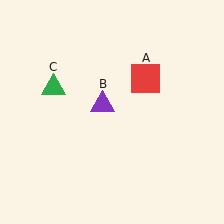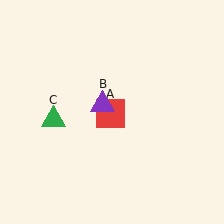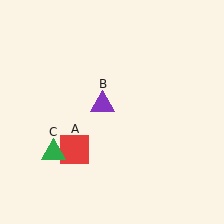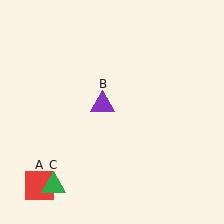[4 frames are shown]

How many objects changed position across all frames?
2 objects changed position: red square (object A), green triangle (object C).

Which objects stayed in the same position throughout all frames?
Purple triangle (object B) remained stationary.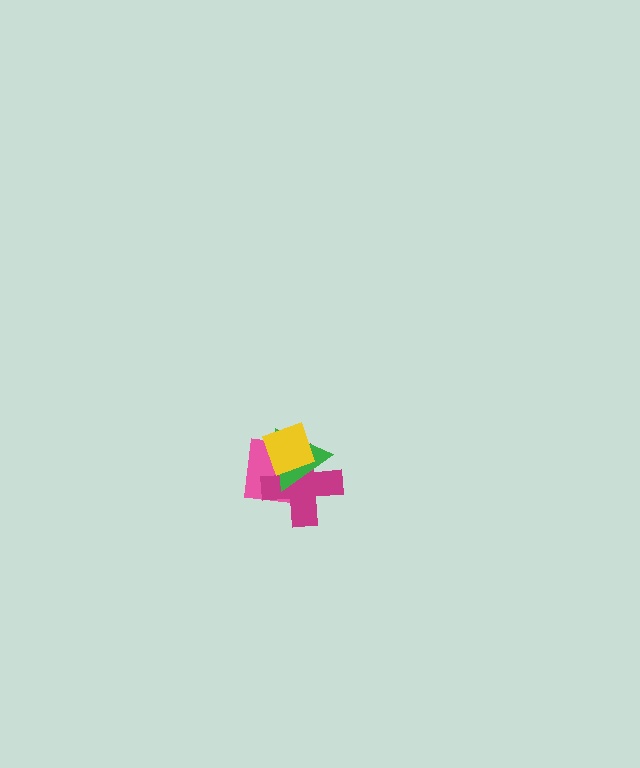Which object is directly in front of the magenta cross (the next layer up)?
The green triangle is directly in front of the magenta cross.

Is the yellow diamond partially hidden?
No, no other shape covers it.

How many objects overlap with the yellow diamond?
3 objects overlap with the yellow diamond.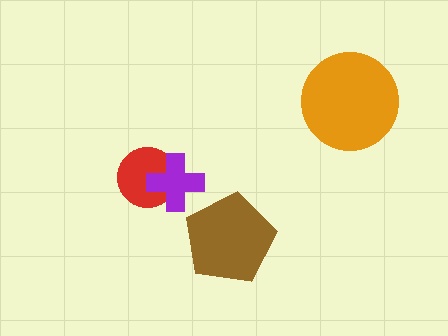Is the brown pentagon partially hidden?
No, no other shape covers it.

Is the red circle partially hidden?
Yes, it is partially covered by another shape.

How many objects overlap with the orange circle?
0 objects overlap with the orange circle.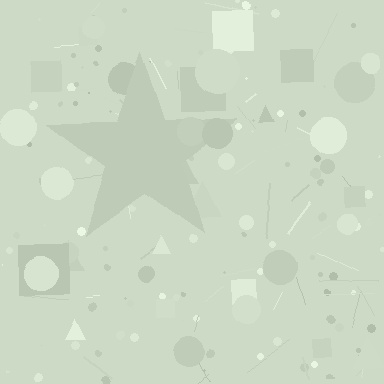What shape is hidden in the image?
A star is hidden in the image.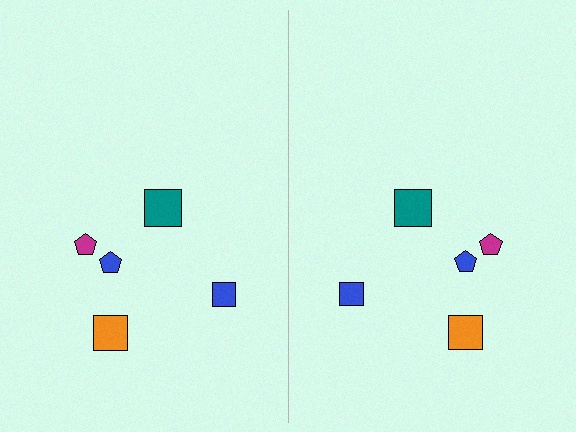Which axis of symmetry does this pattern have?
The pattern has a vertical axis of symmetry running through the center of the image.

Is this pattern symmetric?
Yes, this pattern has bilateral (reflection) symmetry.